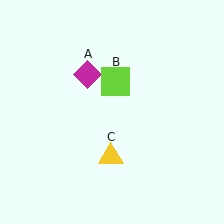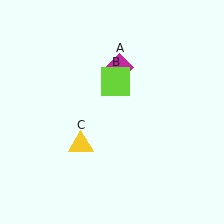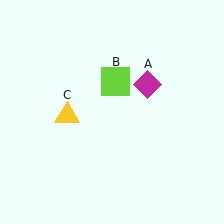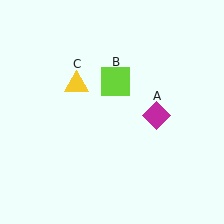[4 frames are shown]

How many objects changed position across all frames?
2 objects changed position: magenta diamond (object A), yellow triangle (object C).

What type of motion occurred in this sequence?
The magenta diamond (object A), yellow triangle (object C) rotated clockwise around the center of the scene.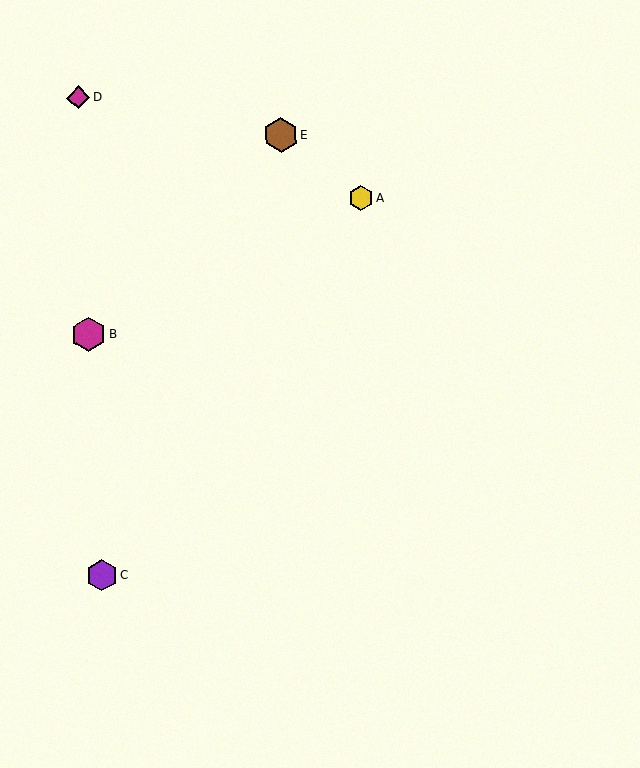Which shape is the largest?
The brown hexagon (labeled E) is the largest.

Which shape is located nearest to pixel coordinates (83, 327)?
The magenta hexagon (labeled B) at (88, 335) is nearest to that location.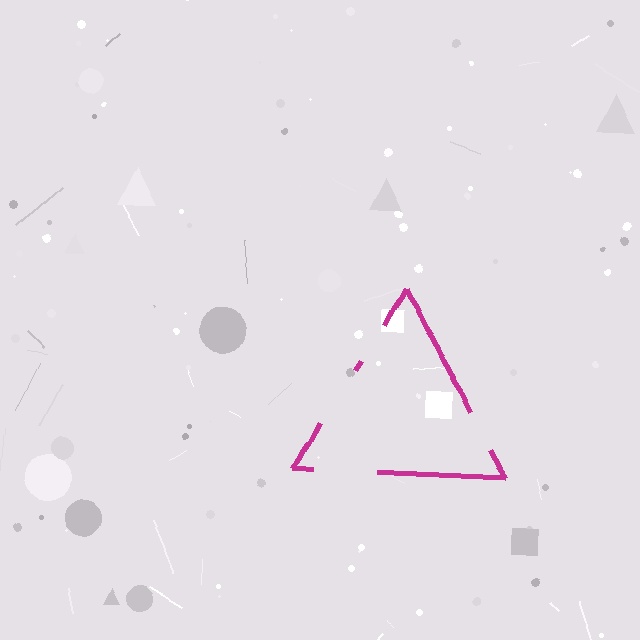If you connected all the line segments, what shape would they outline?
They would outline a triangle.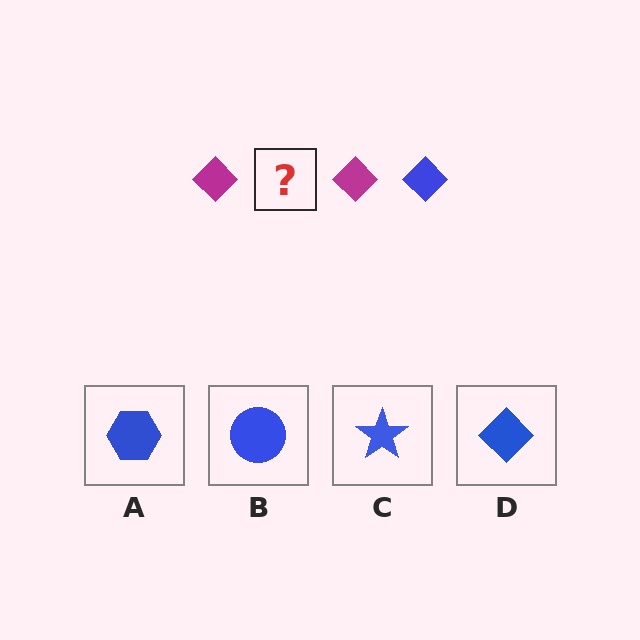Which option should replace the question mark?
Option D.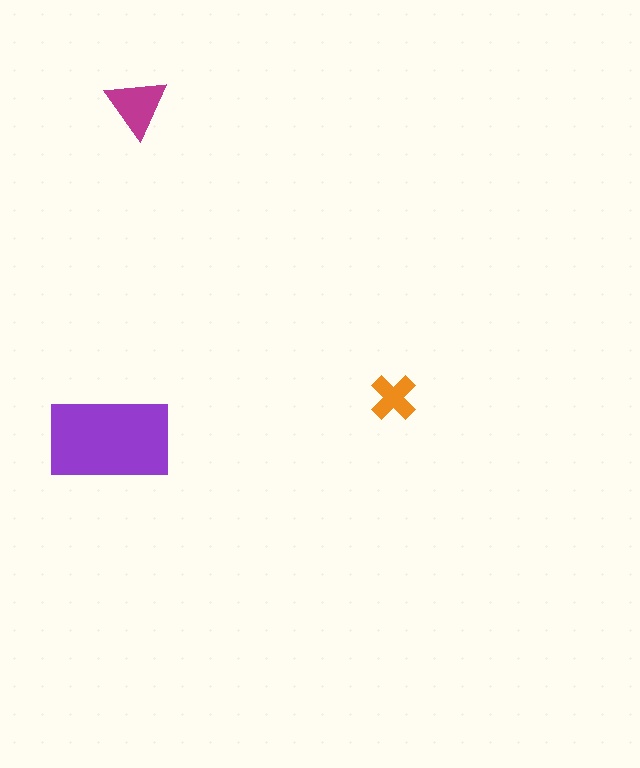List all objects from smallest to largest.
The orange cross, the magenta triangle, the purple rectangle.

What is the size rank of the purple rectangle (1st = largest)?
1st.